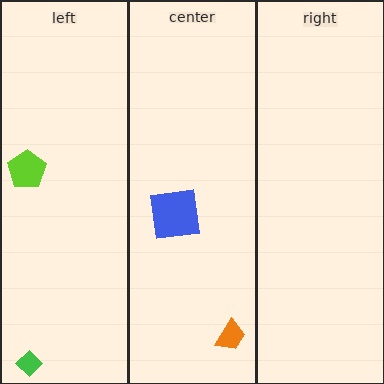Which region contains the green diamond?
The left region.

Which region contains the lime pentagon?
The left region.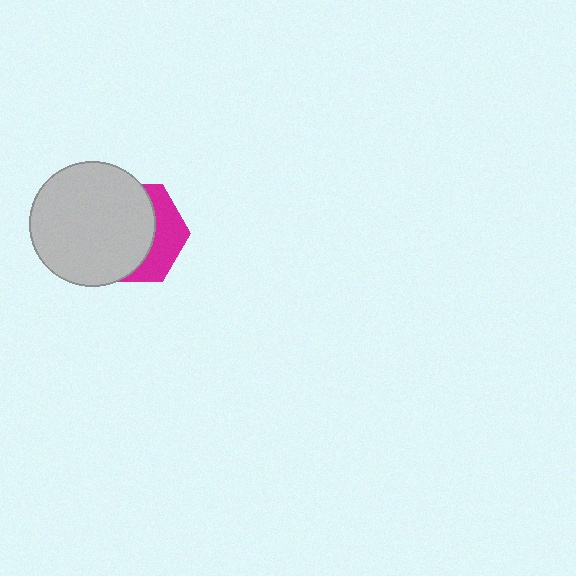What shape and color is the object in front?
The object in front is a light gray circle.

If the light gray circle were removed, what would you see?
You would see the complete magenta hexagon.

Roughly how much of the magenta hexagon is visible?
A small part of it is visible (roughly 34%).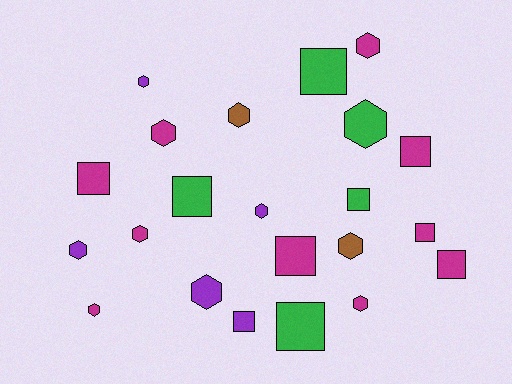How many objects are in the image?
There are 22 objects.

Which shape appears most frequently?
Hexagon, with 12 objects.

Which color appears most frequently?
Magenta, with 10 objects.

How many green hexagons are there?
There is 1 green hexagon.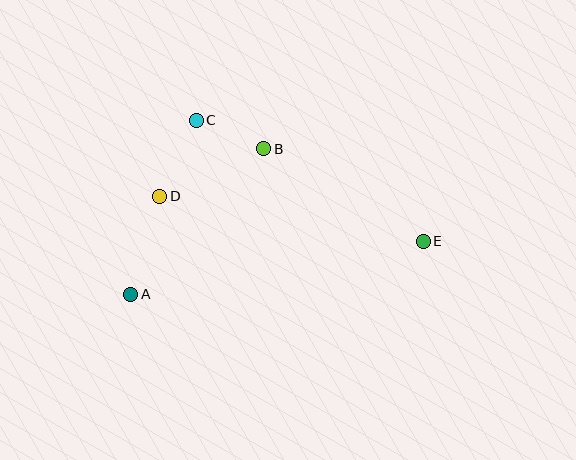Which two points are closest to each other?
Points B and C are closest to each other.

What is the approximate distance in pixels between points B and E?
The distance between B and E is approximately 184 pixels.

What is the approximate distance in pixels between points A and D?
The distance between A and D is approximately 102 pixels.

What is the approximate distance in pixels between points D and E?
The distance between D and E is approximately 267 pixels.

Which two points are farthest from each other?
Points A and E are farthest from each other.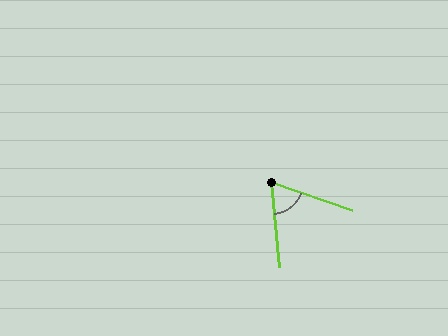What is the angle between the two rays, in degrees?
Approximately 65 degrees.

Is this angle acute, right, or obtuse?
It is acute.